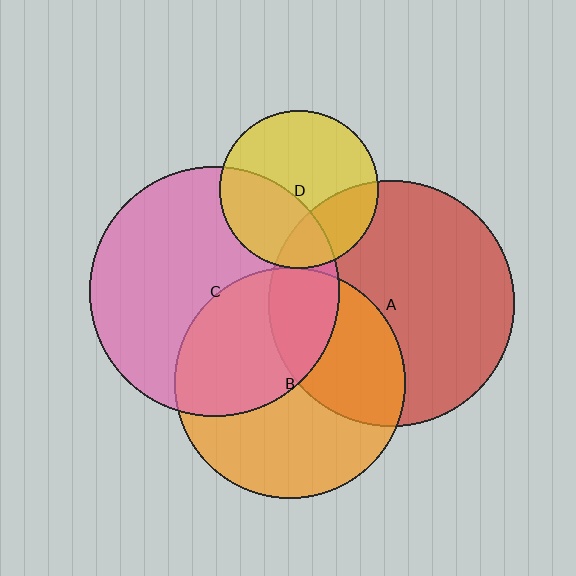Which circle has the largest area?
Circle C (pink).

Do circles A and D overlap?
Yes.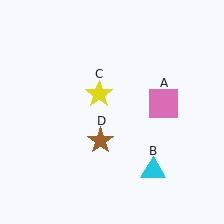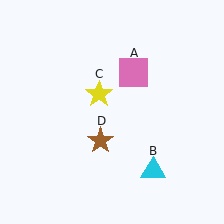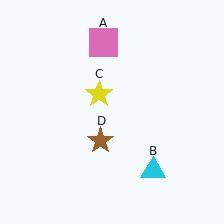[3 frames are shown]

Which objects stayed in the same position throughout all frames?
Cyan triangle (object B) and yellow star (object C) and brown star (object D) remained stationary.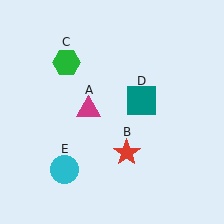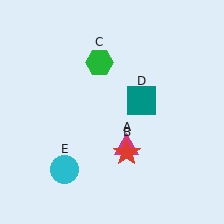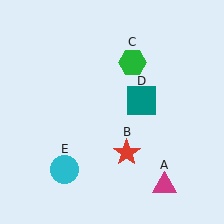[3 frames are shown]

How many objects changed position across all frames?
2 objects changed position: magenta triangle (object A), green hexagon (object C).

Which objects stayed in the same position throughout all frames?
Red star (object B) and teal square (object D) and cyan circle (object E) remained stationary.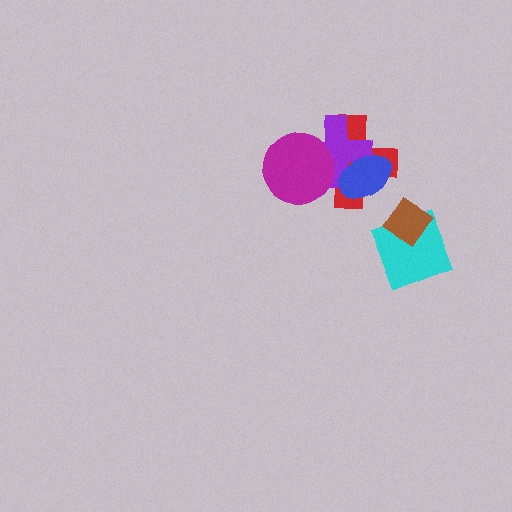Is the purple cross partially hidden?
Yes, it is partially covered by another shape.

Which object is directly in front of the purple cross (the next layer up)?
The magenta circle is directly in front of the purple cross.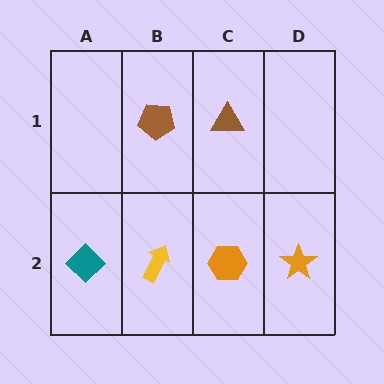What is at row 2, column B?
A yellow arrow.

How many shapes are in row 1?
2 shapes.